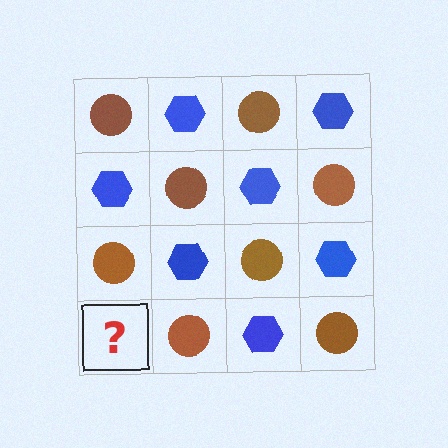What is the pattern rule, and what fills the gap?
The rule is that it alternates brown circle and blue hexagon in a checkerboard pattern. The gap should be filled with a blue hexagon.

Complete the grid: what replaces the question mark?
The question mark should be replaced with a blue hexagon.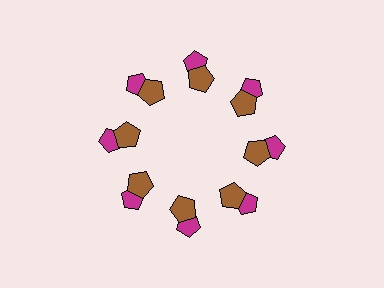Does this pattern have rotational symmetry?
Yes, this pattern has 8-fold rotational symmetry. It looks the same after rotating 45 degrees around the center.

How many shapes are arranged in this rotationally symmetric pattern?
There are 16 shapes, arranged in 8 groups of 2.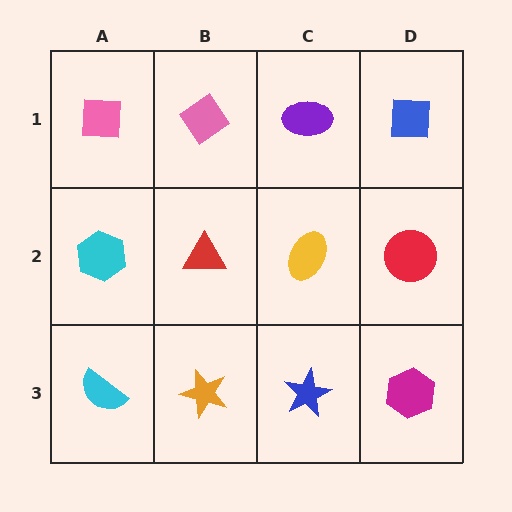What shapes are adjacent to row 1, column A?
A cyan hexagon (row 2, column A), a pink diamond (row 1, column B).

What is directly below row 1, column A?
A cyan hexagon.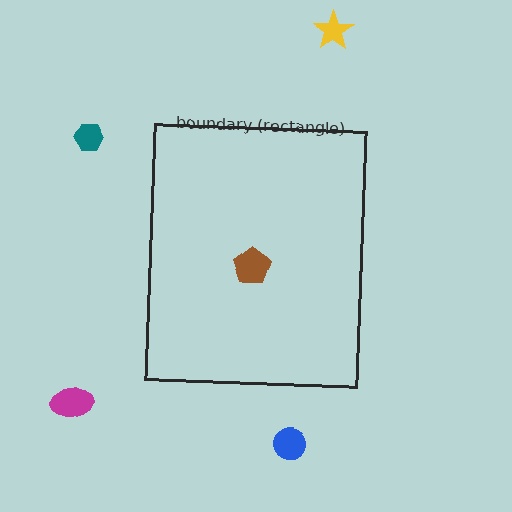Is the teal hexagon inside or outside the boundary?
Outside.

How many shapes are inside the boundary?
1 inside, 4 outside.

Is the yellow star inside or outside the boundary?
Outside.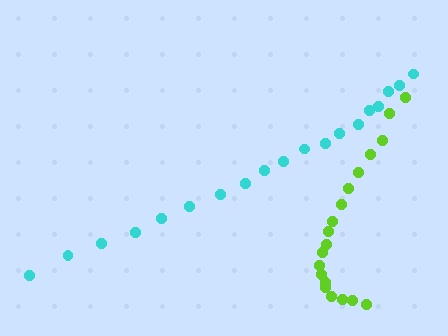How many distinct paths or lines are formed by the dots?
There are 2 distinct paths.